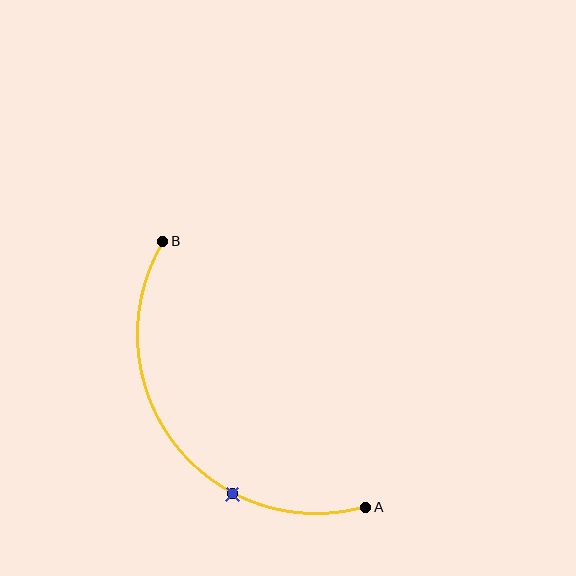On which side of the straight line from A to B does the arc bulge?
The arc bulges below and to the left of the straight line connecting A and B.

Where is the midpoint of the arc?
The arc midpoint is the point on the curve farthest from the straight line joining A and B. It sits below and to the left of that line.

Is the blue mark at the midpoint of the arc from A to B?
No. The blue mark lies on the arc but is closer to endpoint A. The arc midpoint would be at the point on the curve equidistant along the arc from both A and B.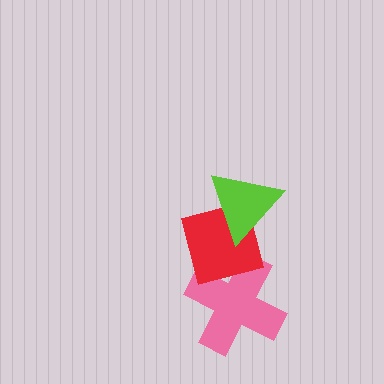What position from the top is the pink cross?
The pink cross is 3rd from the top.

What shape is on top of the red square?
The lime triangle is on top of the red square.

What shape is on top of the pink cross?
The red square is on top of the pink cross.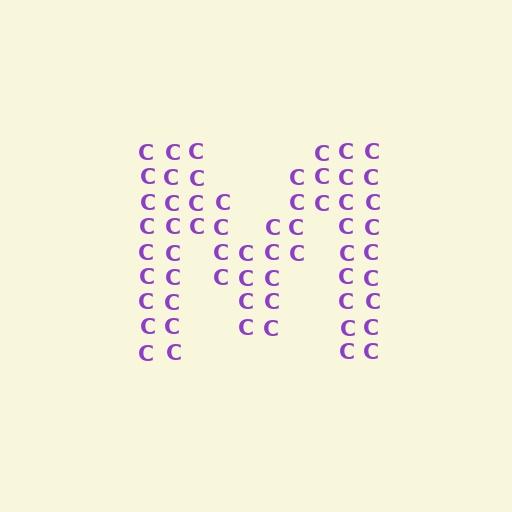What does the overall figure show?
The overall figure shows the letter M.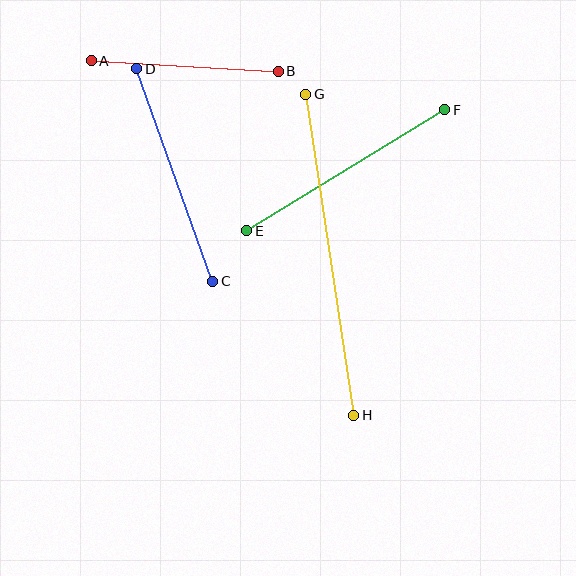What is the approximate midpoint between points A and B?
The midpoint is at approximately (185, 66) pixels.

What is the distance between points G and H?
The distance is approximately 325 pixels.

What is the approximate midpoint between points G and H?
The midpoint is at approximately (330, 255) pixels.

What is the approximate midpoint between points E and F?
The midpoint is at approximately (346, 170) pixels.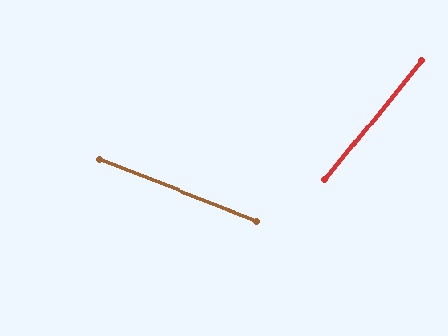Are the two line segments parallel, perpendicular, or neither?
Neither parallel nor perpendicular — they differ by about 72°.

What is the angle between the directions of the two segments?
Approximately 72 degrees.